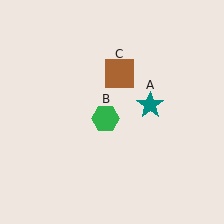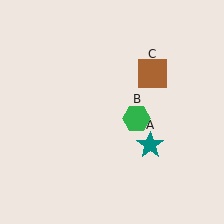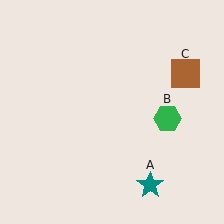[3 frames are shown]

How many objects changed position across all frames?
3 objects changed position: teal star (object A), green hexagon (object B), brown square (object C).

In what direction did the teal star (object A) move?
The teal star (object A) moved down.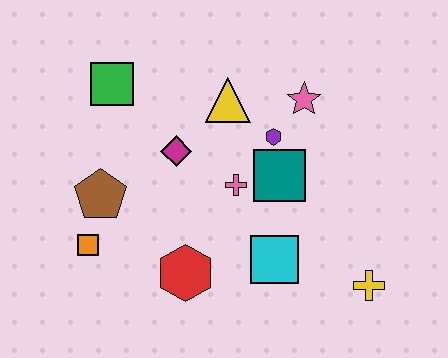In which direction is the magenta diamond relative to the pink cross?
The magenta diamond is to the left of the pink cross.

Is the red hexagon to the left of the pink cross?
Yes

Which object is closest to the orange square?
The brown pentagon is closest to the orange square.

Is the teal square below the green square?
Yes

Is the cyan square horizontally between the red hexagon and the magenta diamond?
No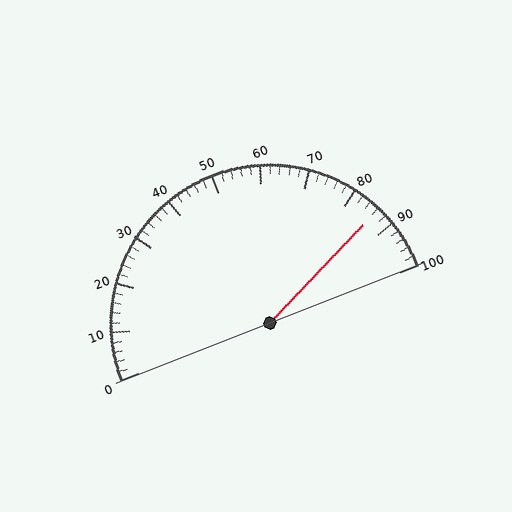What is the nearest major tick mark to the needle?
The nearest major tick mark is 90.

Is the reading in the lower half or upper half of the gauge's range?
The reading is in the upper half of the range (0 to 100).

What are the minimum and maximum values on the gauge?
The gauge ranges from 0 to 100.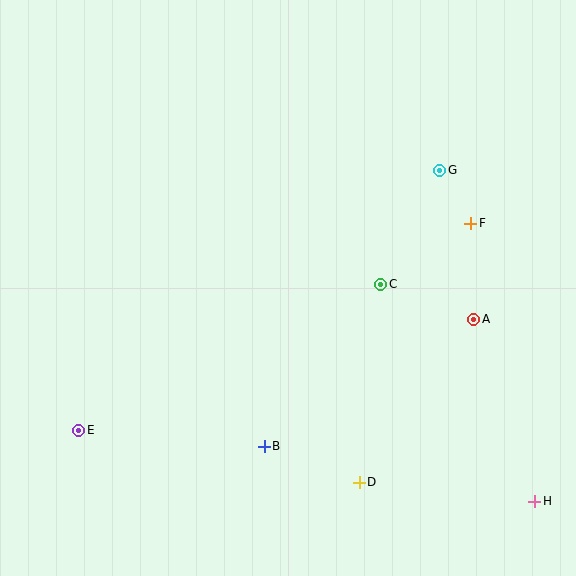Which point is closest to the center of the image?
Point C at (381, 284) is closest to the center.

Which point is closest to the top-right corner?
Point G is closest to the top-right corner.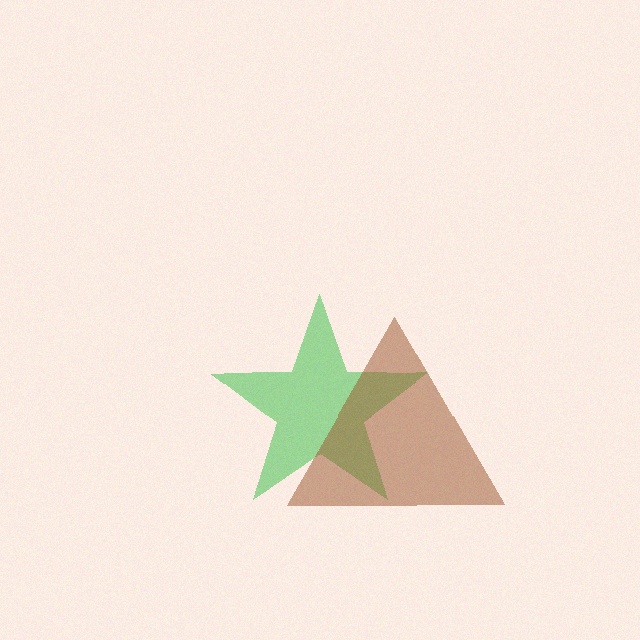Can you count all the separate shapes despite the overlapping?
Yes, there are 2 separate shapes.